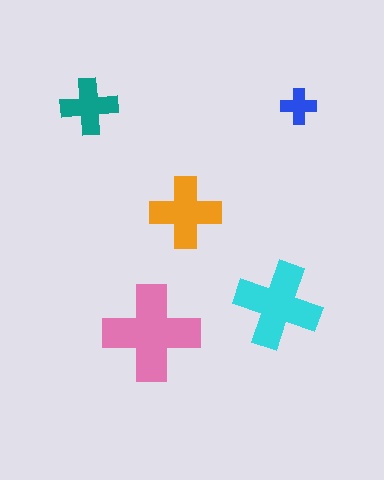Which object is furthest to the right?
The blue cross is rightmost.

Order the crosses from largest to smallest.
the pink one, the cyan one, the orange one, the teal one, the blue one.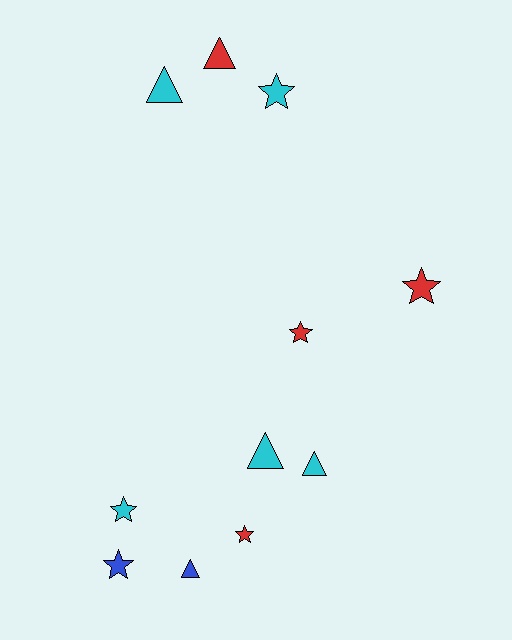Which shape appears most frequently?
Star, with 6 objects.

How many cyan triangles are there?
There are 3 cyan triangles.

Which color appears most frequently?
Cyan, with 5 objects.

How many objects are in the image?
There are 11 objects.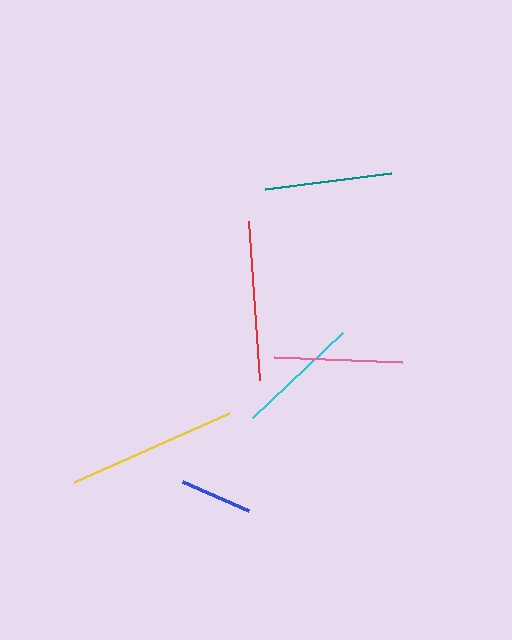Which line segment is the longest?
The yellow line is the longest at approximately 170 pixels.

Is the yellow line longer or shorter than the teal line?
The yellow line is longer than the teal line.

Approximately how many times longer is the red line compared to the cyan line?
The red line is approximately 1.3 times the length of the cyan line.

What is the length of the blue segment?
The blue segment is approximately 71 pixels long.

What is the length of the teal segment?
The teal segment is approximately 127 pixels long.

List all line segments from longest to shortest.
From longest to shortest: yellow, red, pink, teal, cyan, blue.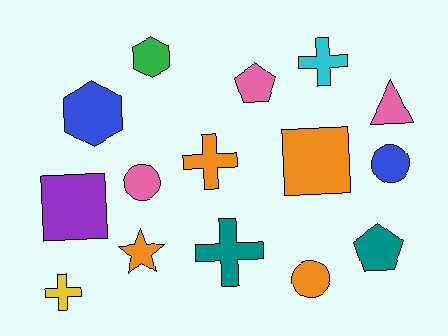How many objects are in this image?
There are 15 objects.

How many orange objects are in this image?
There are 4 orange objects.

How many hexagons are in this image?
There are 2 hexagons.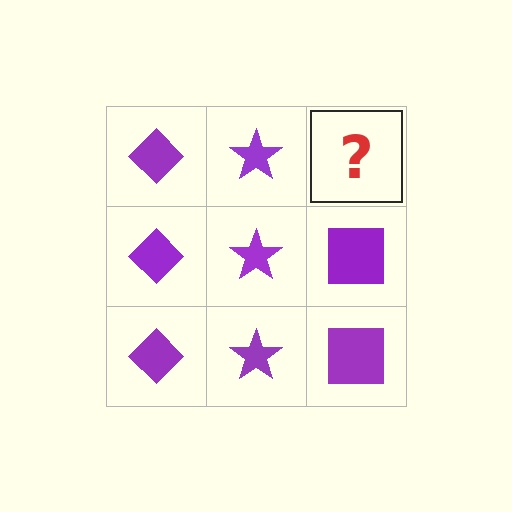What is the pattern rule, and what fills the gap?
The rule is that each column has a consistent shape. The gap should be filled with a purple square.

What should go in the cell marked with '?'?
The missing cell should contain a purple square.